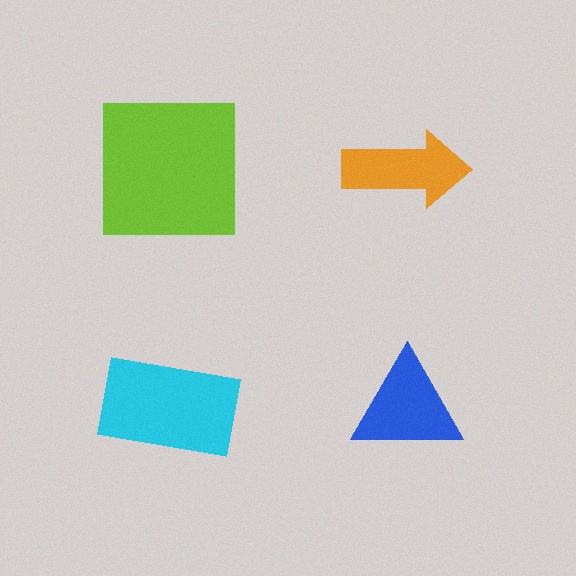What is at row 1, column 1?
A lime square.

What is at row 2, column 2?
A blue triangle.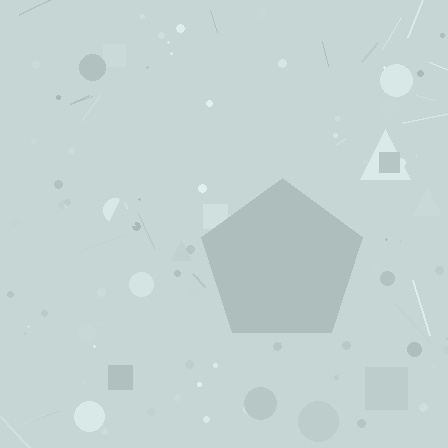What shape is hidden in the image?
A pentagon is hidden in the image.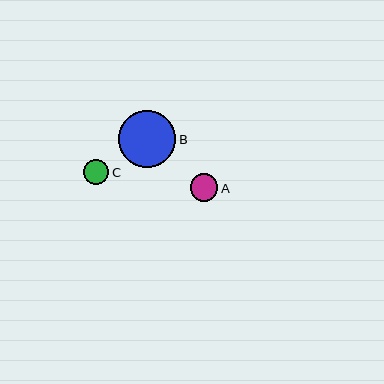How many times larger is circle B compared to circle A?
Circle B is approximately 2.0 times the size of circle A.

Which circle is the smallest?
Circle C is the smallest with a size of approximately 25 pixels.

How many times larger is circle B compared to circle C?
Circle B is approximately 2.3 times the size of circle C.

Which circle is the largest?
Circle B is the largest with a size of approximately 57 pixels.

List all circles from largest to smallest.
From largest to smallest: B, A, C.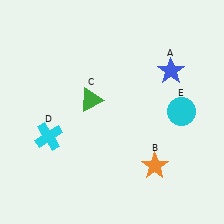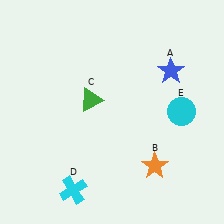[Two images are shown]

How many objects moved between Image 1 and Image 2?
1 object moved between the two images.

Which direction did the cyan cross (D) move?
The cyan cross (D) moved down.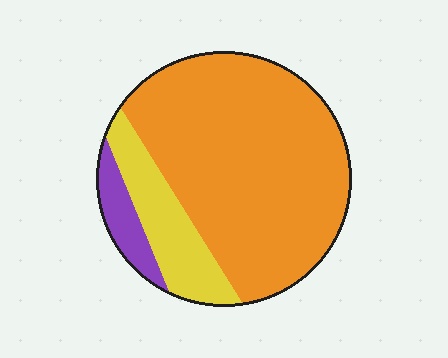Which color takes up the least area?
Purple, at roughly 10%.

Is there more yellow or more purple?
Yellow.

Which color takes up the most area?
Orange, at roughly 75%.